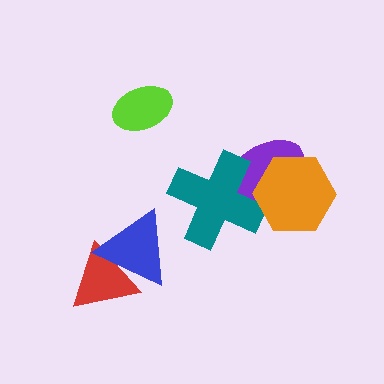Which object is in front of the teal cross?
The orange hexagon is in front of the teal cross.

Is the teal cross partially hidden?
Yes, it is partially covered by another shape.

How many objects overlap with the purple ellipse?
2 objects overlap with the purple ellipse.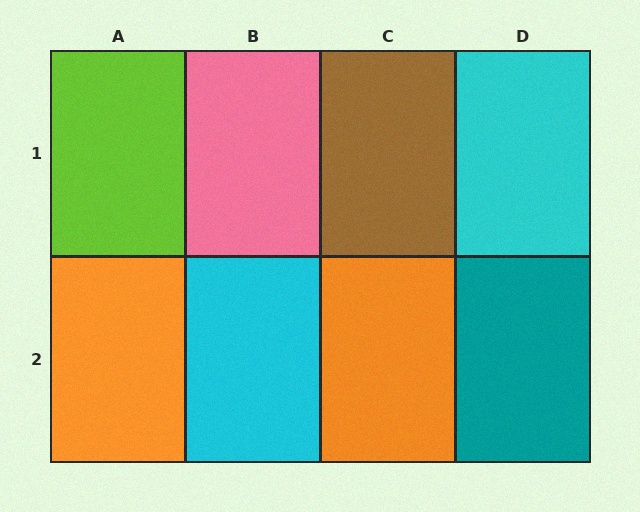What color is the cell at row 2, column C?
Orange.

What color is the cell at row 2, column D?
Teal.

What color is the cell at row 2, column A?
Orange.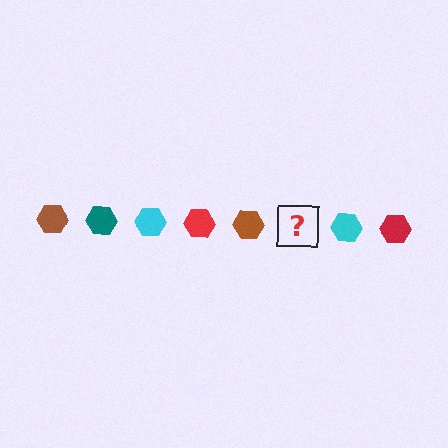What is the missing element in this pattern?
The missing element is a teal hexagon.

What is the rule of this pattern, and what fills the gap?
The rule is that the pattern cycles through brown, teal, cyan, red hexagons. The gap should be filled with a teal hexagon.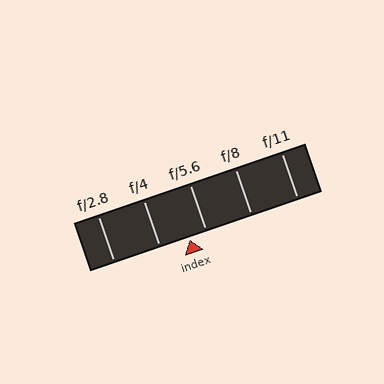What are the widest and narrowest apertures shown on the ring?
The widest aperture shown is f/2.8 and the narrowest is f/11.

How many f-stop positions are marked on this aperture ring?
There are 5 f-stop positions marked.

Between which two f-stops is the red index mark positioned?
The index mark is between f/4 and f/5.6.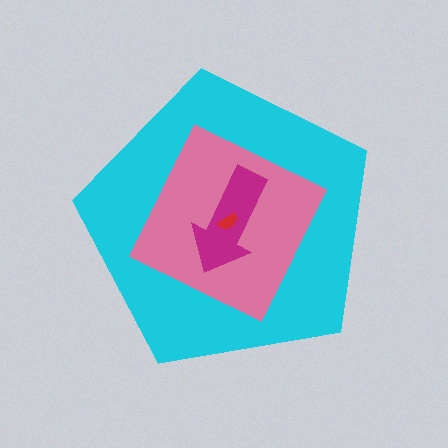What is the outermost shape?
The cyan pentagon.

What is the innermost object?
The red semicircle.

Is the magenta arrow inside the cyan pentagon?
Yes.